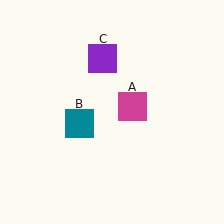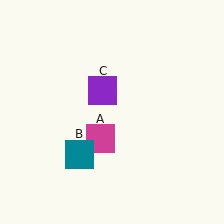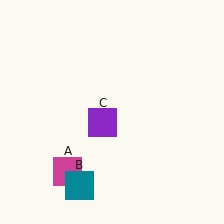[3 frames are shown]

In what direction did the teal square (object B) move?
The teal square (object B) moved down.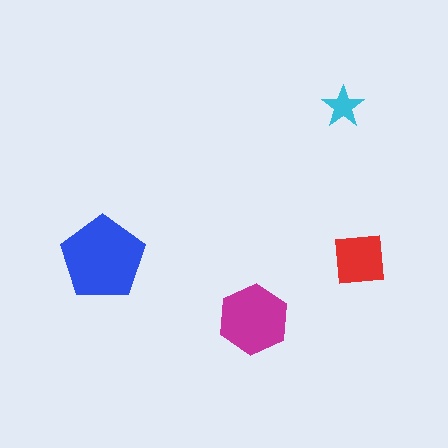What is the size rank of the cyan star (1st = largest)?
4th.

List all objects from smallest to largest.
The cyan star, the red square, the magenta hexagon, the blue pentagon.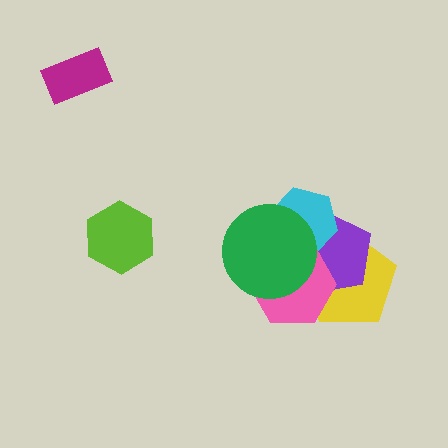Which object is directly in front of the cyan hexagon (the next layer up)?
The pink hexagon is directly in front of the cyan hexagon.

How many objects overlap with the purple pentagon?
4 objects overlap with the purple pentagon.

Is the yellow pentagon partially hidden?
Yes, it is partially covered by another shape.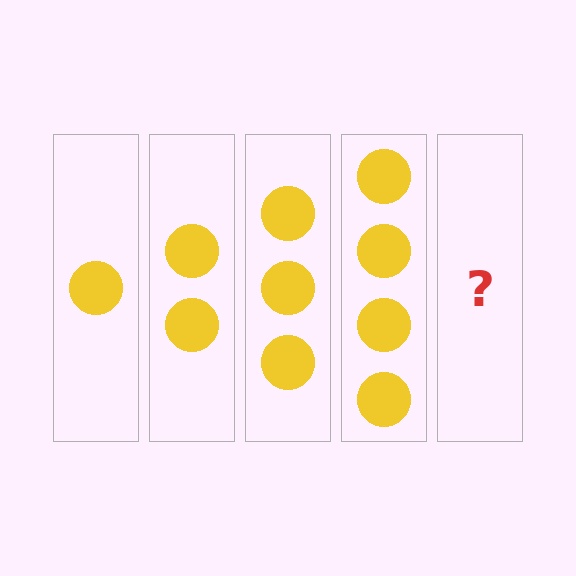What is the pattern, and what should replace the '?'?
The pattern is that each step adds one more circle. The '?' should be 5 circles.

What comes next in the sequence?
The next element should be 5 circles.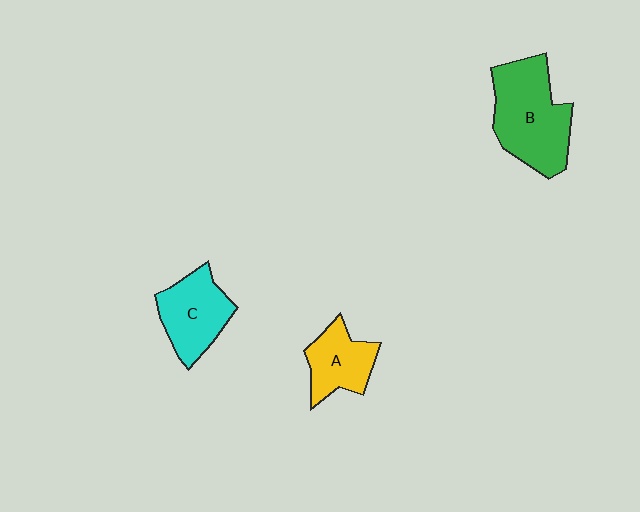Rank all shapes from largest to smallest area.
From largest to smallest: B (green), C (cyan), A (yellow).